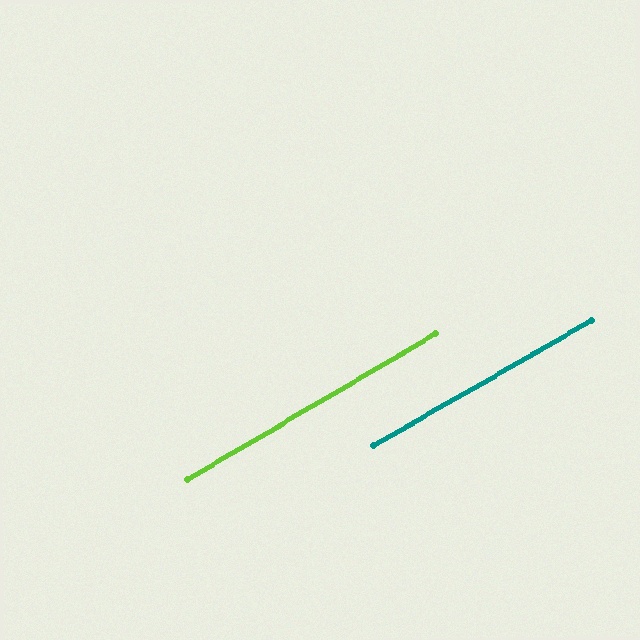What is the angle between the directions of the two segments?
Approximately 0 degrees.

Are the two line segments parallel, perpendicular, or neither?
Parallel — their directions differ by only 0.4°.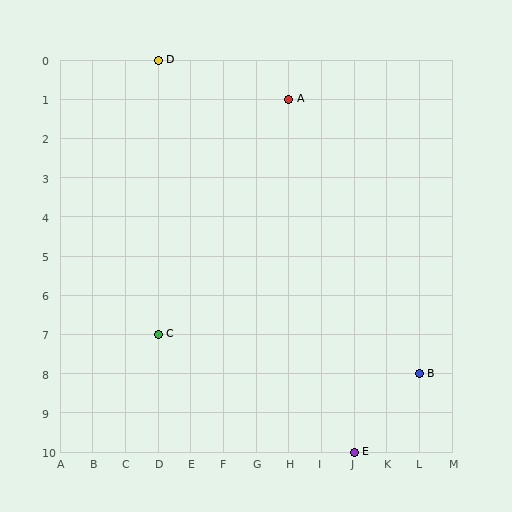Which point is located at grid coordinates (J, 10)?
Point E is at (J, 10).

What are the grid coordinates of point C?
Point C is at grid coordinates (D, 7).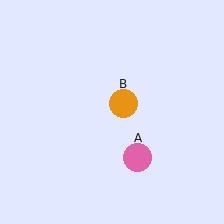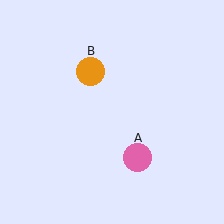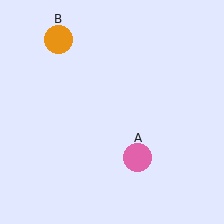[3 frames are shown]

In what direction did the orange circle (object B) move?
The orange circle (object B) moved up and to the left.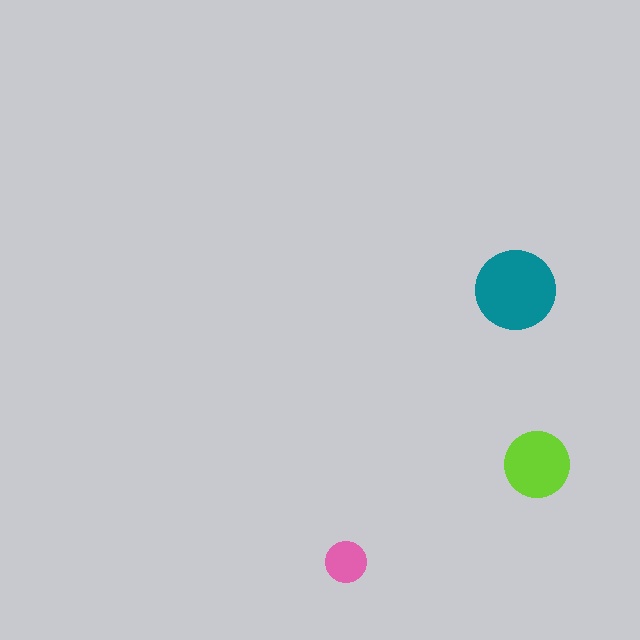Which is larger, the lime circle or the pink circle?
The lime one.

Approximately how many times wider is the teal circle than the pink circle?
About 2 times wider.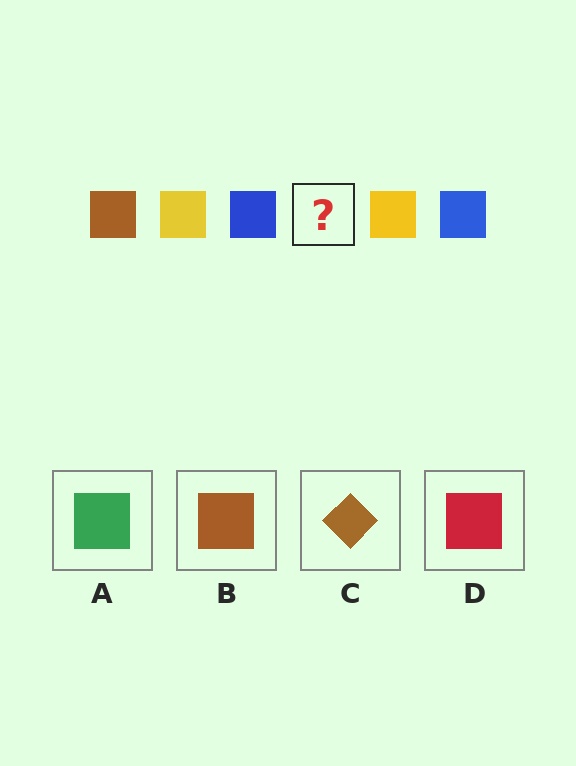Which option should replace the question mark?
Option B.